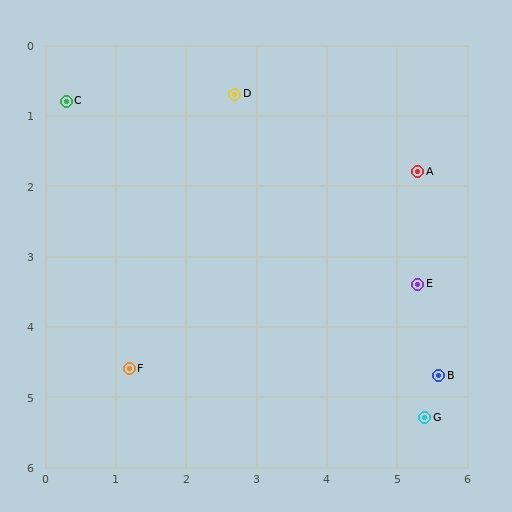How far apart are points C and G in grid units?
Points C and G are about 6.8 grid units apart.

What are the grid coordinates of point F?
Point F is at approximately (1.2, 4.6).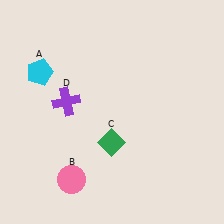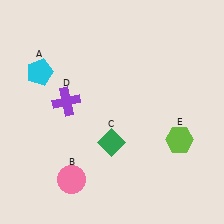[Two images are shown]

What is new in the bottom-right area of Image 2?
A lime hexagon (E) was added in the bottom-right area of Image 2.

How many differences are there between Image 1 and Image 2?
There is 1 difference between the two images.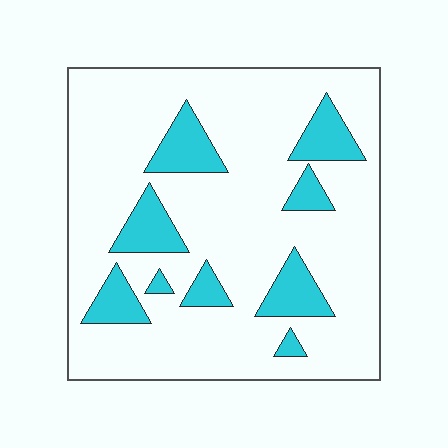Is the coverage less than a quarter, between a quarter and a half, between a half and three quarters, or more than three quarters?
Less than a quarter.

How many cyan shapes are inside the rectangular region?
9.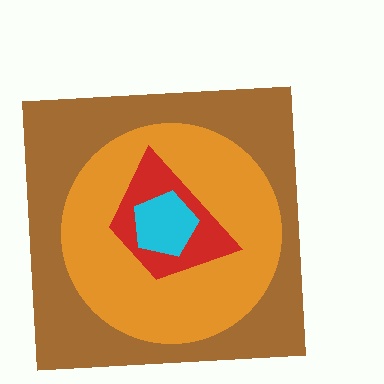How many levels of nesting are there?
4.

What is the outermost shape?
The brown square.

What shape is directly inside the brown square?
The orange circle.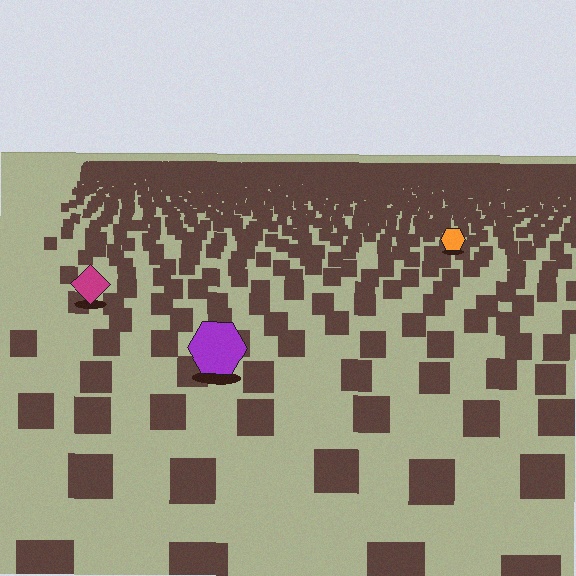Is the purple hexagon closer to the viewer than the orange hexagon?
Yes. The purple hexagon is closer — you can tell from the texture gradient: the ground texture is coarser near it.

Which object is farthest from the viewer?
The orange hexagon is farthest from the viewer. It appears smaller and the ground texture around it is denser.